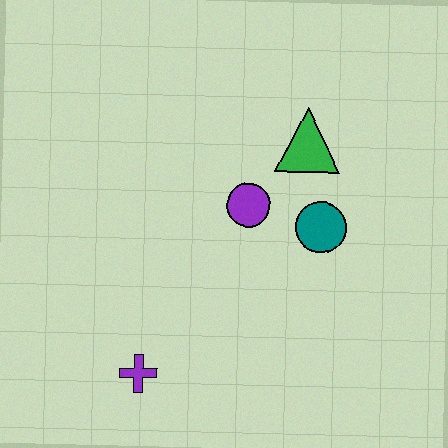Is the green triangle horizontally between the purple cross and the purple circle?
No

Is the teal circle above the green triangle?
No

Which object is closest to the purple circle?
The teal circle is closest to the purple circle.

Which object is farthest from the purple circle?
The purple cross is farthest from the purple circle.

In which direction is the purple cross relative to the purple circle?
The purple cross is below the purple circle.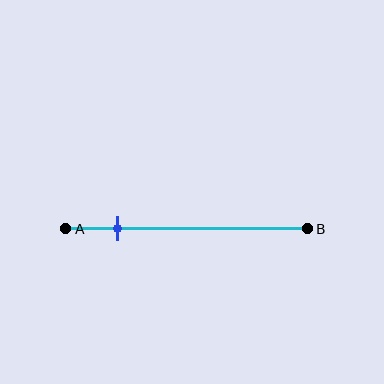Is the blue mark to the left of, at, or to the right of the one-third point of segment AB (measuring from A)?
The blue mark is to the left of the one-third point of segment AB.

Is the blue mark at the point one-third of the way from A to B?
No, the mark is at about 20% from A, not at the 33% one-third point.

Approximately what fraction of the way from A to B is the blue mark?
The blue mark is approximately 20% of the way from A to B.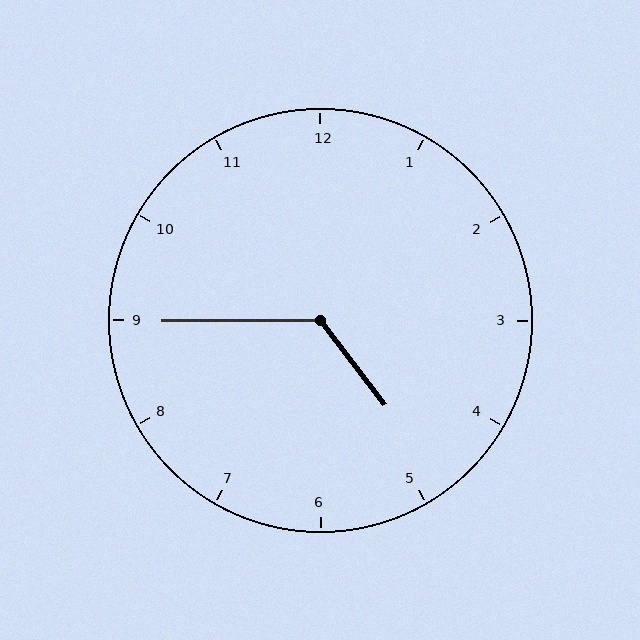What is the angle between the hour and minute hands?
Approximately 128 degrees.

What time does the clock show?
4:45.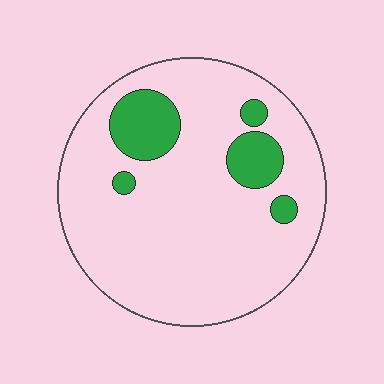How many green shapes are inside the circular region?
5.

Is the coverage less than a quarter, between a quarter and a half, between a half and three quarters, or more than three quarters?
Less than a quarter.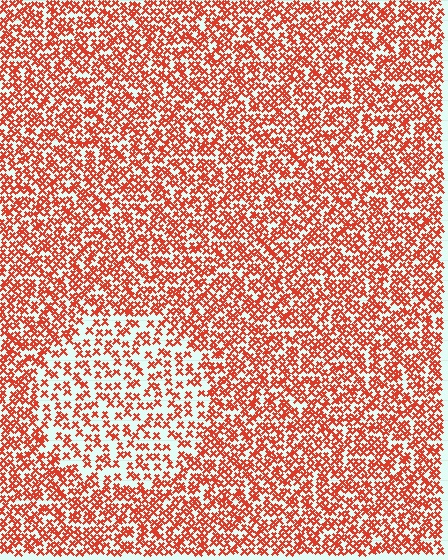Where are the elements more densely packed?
The elements are more densely packed outside the circle boundary.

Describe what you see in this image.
The image contains small red elements arranged at two different densities. A circle-shaped region is visible where the elements are less densely packed than the surrounding area.